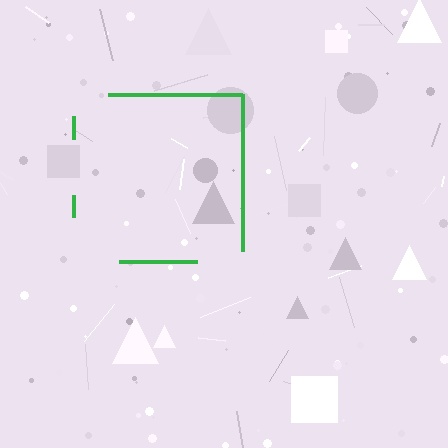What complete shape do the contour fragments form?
The contour fragments form a square.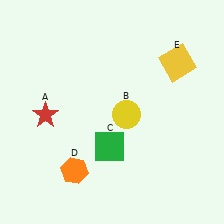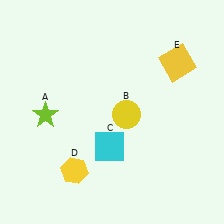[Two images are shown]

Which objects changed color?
A changed from red to lime. C changed from green to cyan. D changed from orange to yellow.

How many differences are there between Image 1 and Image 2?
There are 3 differences between the two images.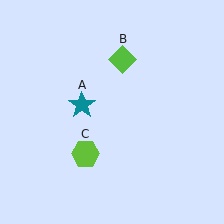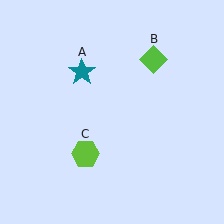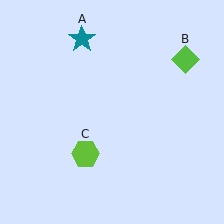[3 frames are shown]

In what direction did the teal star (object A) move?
The teal star (object A) moved up.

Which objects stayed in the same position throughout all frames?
Lime hexagon (object C) remained stationary.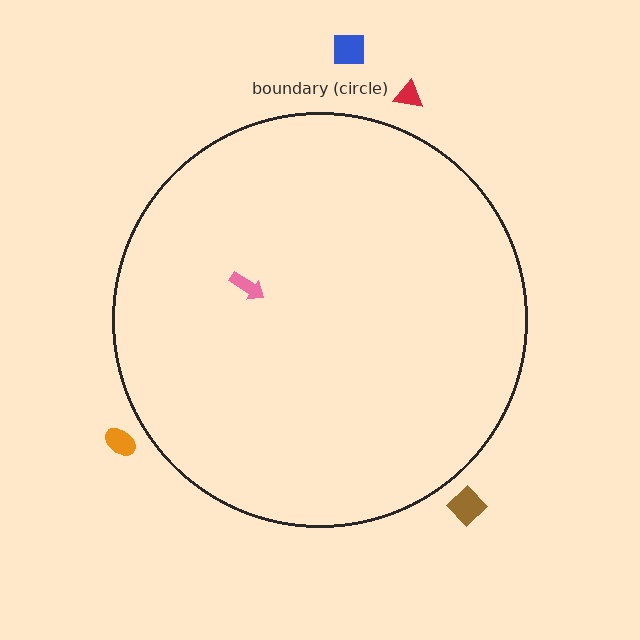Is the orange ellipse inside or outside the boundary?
Outside.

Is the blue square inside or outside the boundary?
Outside.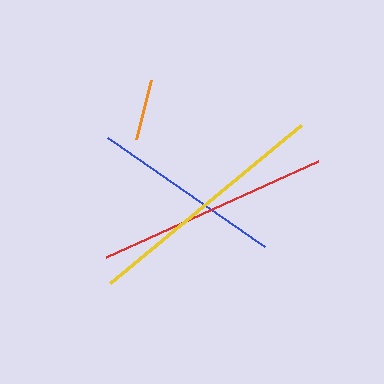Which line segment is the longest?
The yellow line is the longest at approximately 248 pixels.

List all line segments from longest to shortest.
From longest to shortest: yellow, red, blue, orange.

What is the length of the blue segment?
The blue segment is approximately 191 pixels long.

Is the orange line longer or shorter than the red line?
The red line is longer than the orange line.